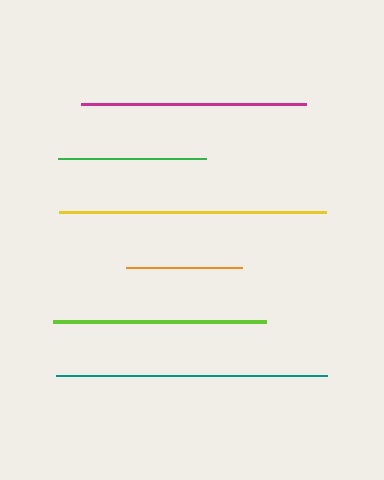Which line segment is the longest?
The teal line is the longest at approximately 271 pixels.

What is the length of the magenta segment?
The magenta segment is approximately 225 pixels long.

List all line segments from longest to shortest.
From longest to shortest: teal, yellow, magenta, lime, green, orange.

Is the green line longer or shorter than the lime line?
The lime line is longer than the green line.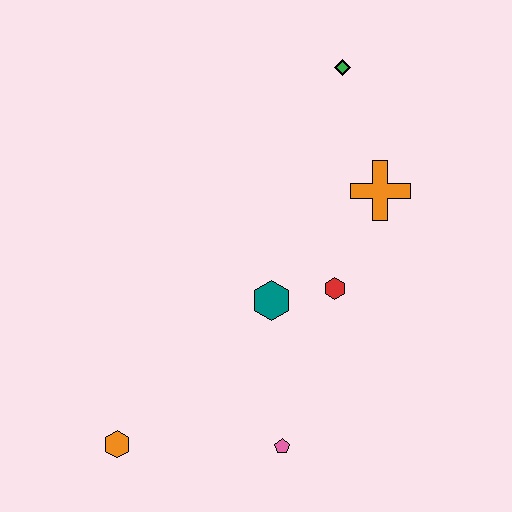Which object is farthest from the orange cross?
The orange hexagon is farthest from the orange cross.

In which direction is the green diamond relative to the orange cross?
The green diamond is above the orange cross.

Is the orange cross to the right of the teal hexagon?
Yes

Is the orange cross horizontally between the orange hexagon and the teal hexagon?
No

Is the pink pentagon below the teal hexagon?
Yes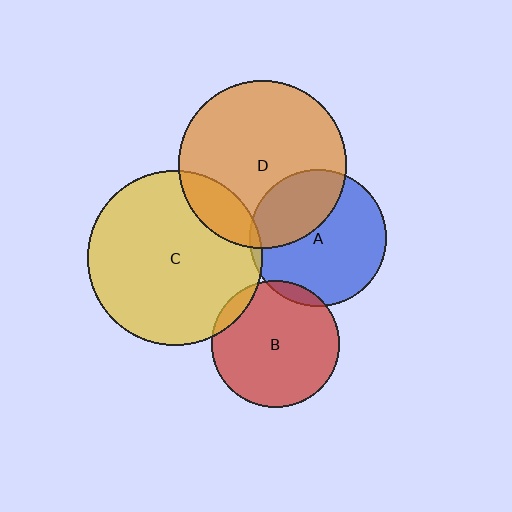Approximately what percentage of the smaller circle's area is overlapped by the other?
Approximately 5%.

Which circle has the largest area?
Circle C (yellow).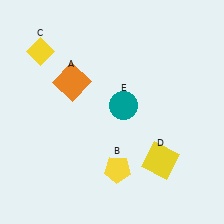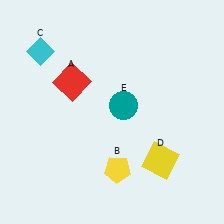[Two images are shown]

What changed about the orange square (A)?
In Image 1, A is orange. In Image 2, it changed to red.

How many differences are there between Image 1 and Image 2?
There are 2 differences between the two images.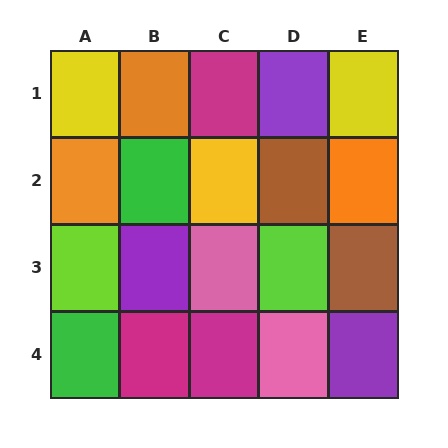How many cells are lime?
2 cells are lime.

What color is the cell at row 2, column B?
Green.